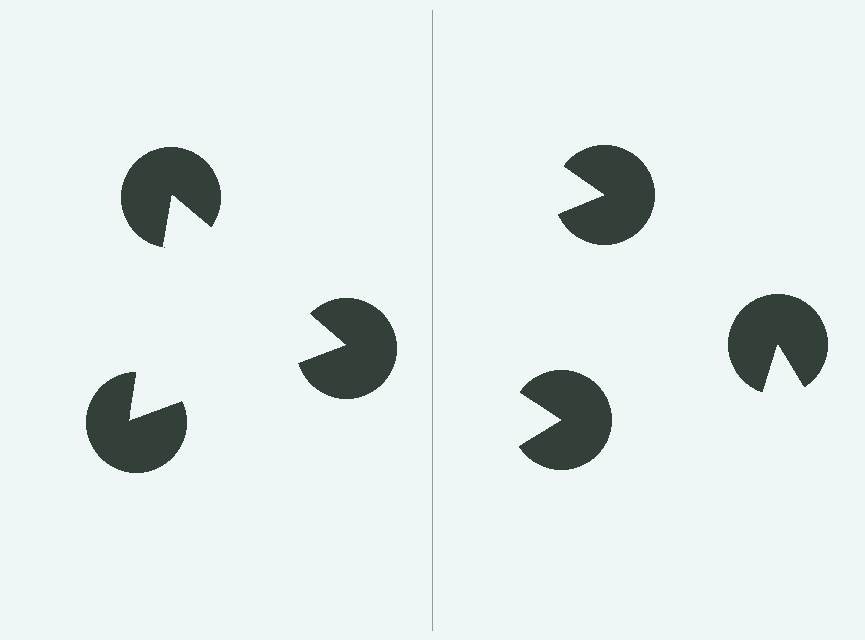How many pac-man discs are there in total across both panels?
6 — 3 on each side.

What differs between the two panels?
The pac-man discs are positioned identically on both sides; only the wedge orientations differ. On the left they align to a triangle; on the right they are misaligned.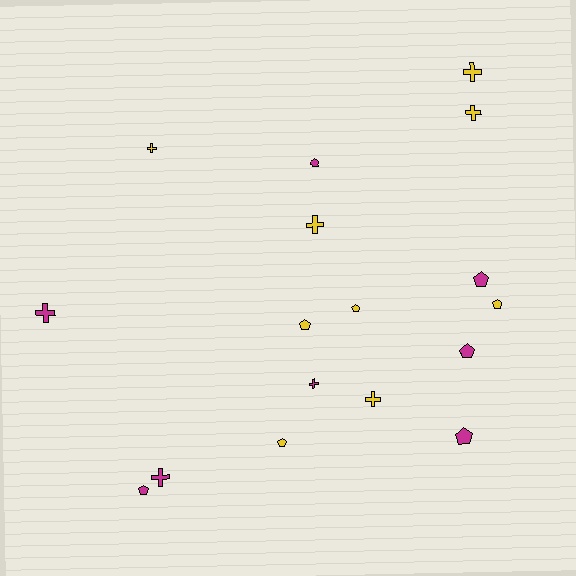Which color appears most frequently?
Yellow, with 9 objects.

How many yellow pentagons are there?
There are 4 yellow pentagons.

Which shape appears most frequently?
Pentagon, with 9 objects.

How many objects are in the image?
There are 17 objects.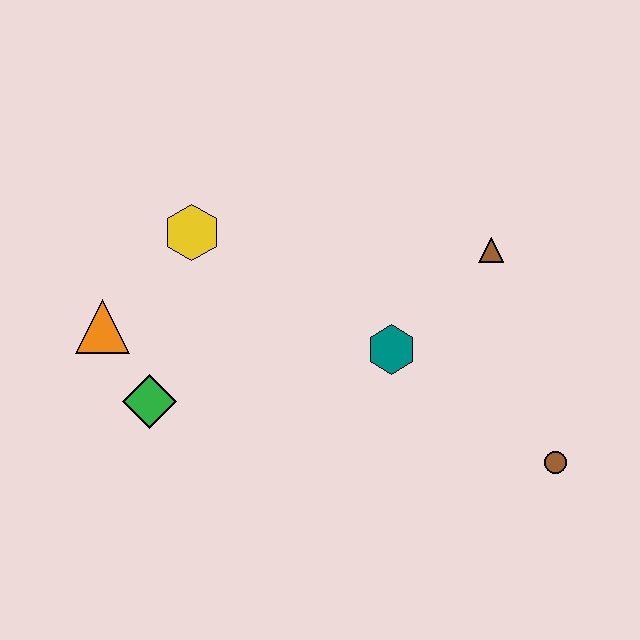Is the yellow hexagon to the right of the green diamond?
Yes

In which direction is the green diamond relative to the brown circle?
The green diamond is to the left of the brown circle.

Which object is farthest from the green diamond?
The brown circle is farthest from the green diamond.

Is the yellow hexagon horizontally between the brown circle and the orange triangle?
Yes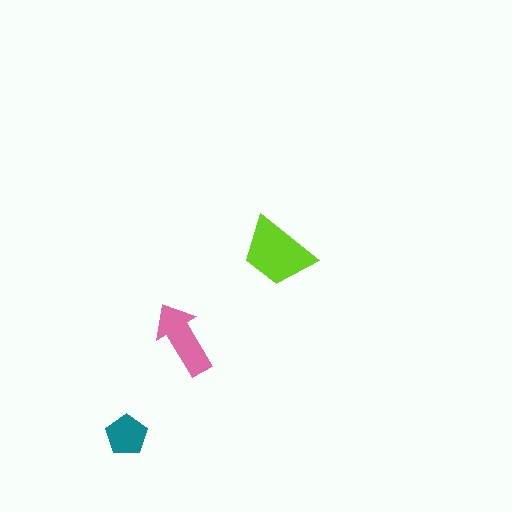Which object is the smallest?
The teal pentagon.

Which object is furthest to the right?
The lime trapezoid is rightmost.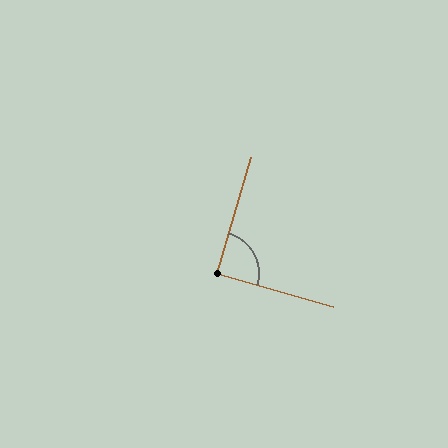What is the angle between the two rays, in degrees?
Approximately 90 degrees.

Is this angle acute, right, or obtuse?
It is approximately a right angle.